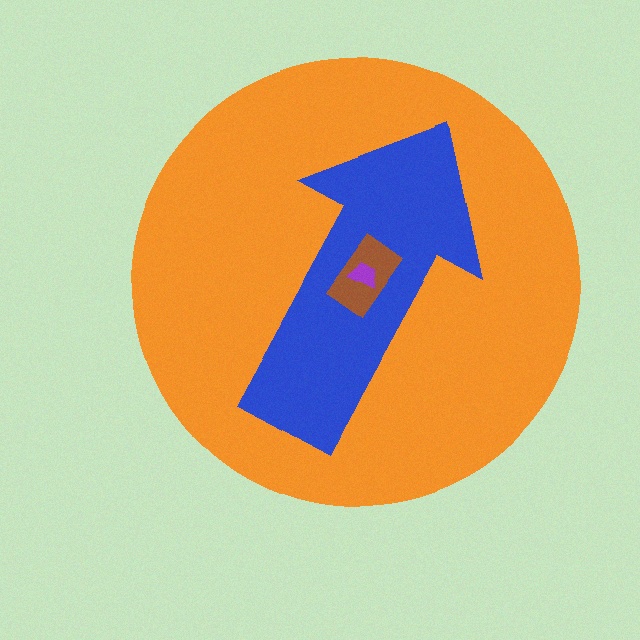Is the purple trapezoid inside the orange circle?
Yes.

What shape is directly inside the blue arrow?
The brown rectangle.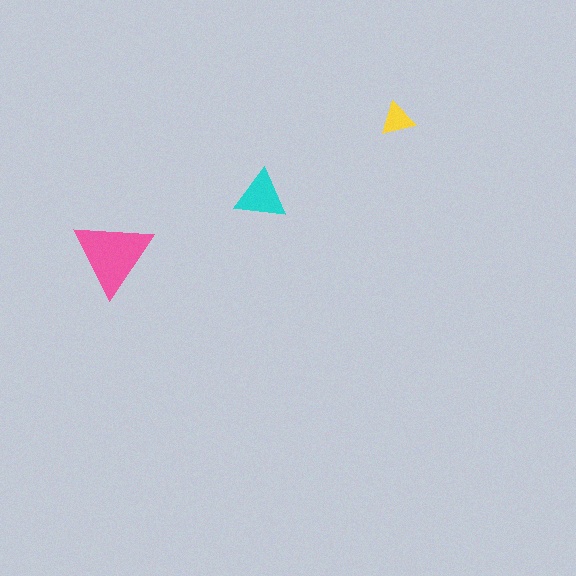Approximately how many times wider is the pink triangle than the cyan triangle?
About 1.5 times wider.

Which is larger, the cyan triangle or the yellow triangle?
The cyan one.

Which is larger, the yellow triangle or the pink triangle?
The pink one.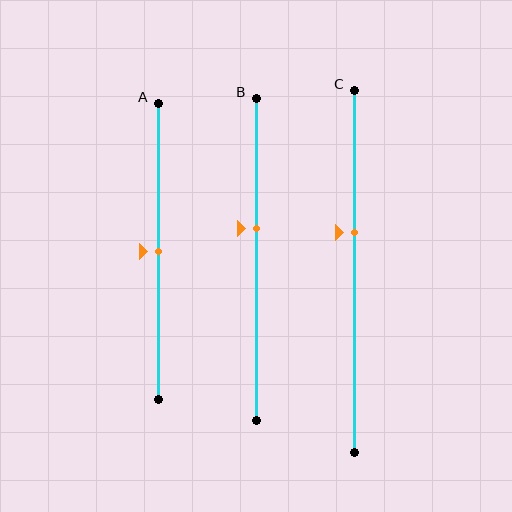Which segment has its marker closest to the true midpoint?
Segment A has its marker closest to the true midpoint.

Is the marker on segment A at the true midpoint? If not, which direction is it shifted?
Yes, the marker on segment A is at the true midpoint.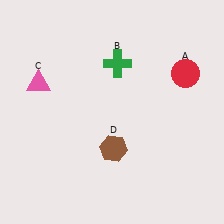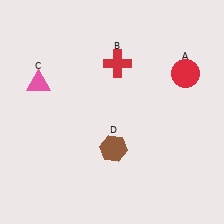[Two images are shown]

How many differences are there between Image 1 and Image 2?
There is 1 difference between the two images.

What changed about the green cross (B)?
In Image 1, B is green. In Image 2, it changed to red.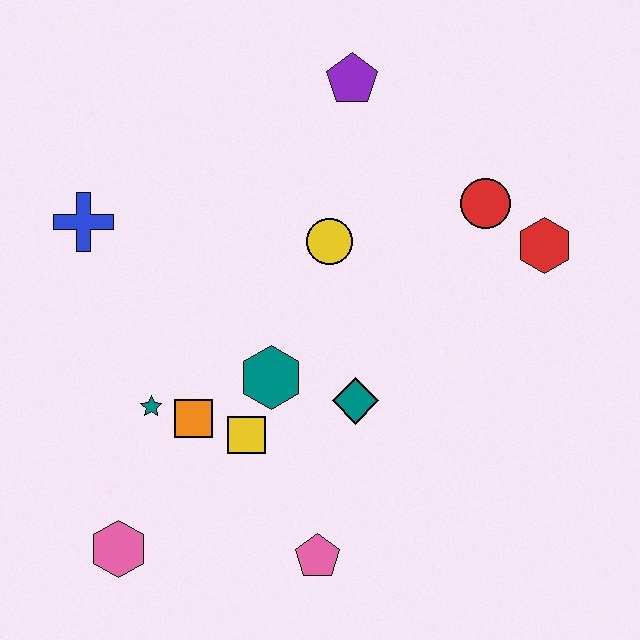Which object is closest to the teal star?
The orange square is closest to the teal star.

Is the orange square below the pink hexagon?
No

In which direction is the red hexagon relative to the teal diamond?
The red hexagon is to the right of the teal diamond.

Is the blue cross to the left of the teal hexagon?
Yes